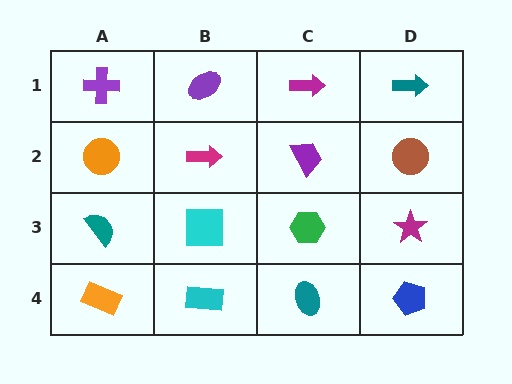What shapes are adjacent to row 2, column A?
A purple cross (row 1, column A), a teal semicircle (row 3, column A), a magenta arrow (row 2, column B).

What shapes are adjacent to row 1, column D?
A brown circle (row 2, column D), a magenta arrow (row 1, column C).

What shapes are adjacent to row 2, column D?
A teal arrow (row 1, column D), a magenta star (row 3, column D), a purple trapezoid (row 2, column C).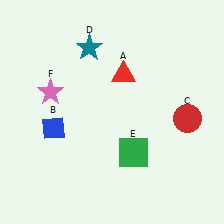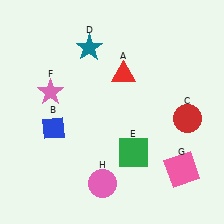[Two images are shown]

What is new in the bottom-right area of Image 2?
A pink square (G) was added in the bottom-right area of Image 2.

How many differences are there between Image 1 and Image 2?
There are 2 differences between the two images.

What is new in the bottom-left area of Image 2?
A pink circle (H) was added in the bottom-left area of Image 2.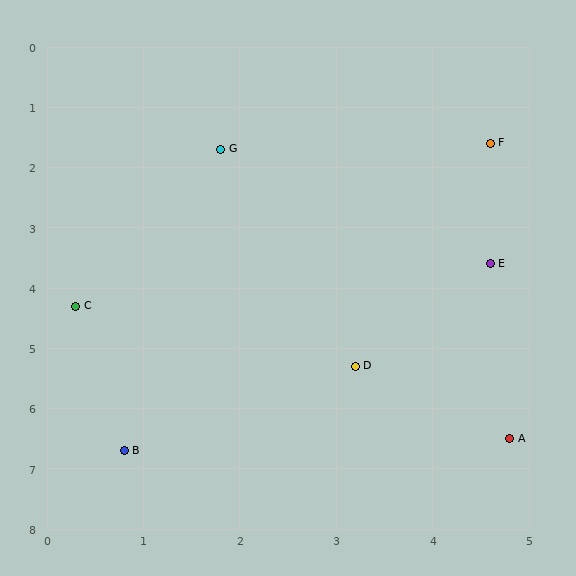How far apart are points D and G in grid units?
Points D and G are about 3.9 grid units apart.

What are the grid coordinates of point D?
Point D is at approximately (3.2, 5.3).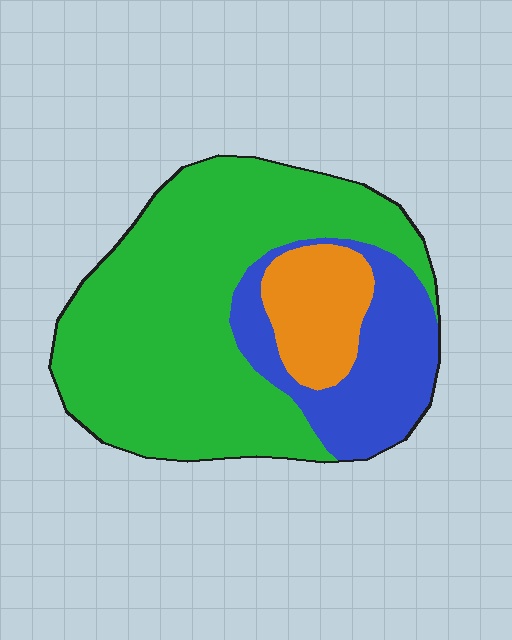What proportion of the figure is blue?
Blue takes up less than a quarter of the figure.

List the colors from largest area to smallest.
From largest to smallest: green, blue, orange.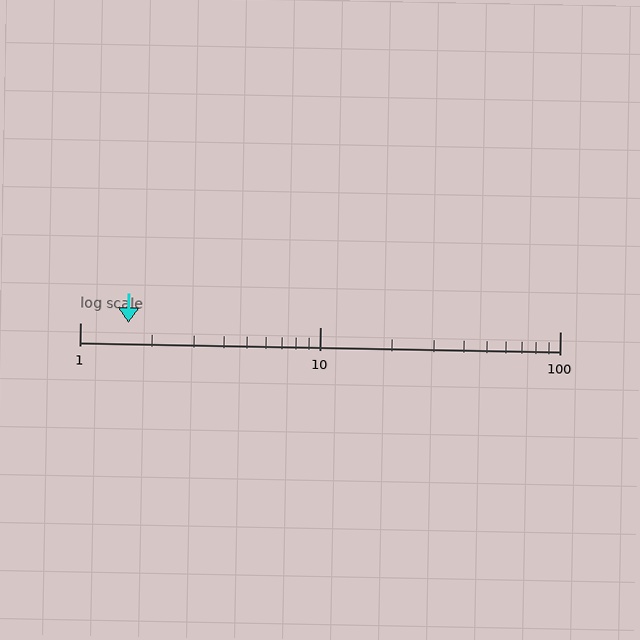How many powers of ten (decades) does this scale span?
The scale spans 2 decades, from 1 to 100.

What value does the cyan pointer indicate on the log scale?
The pointer indicates approximately 1.6.